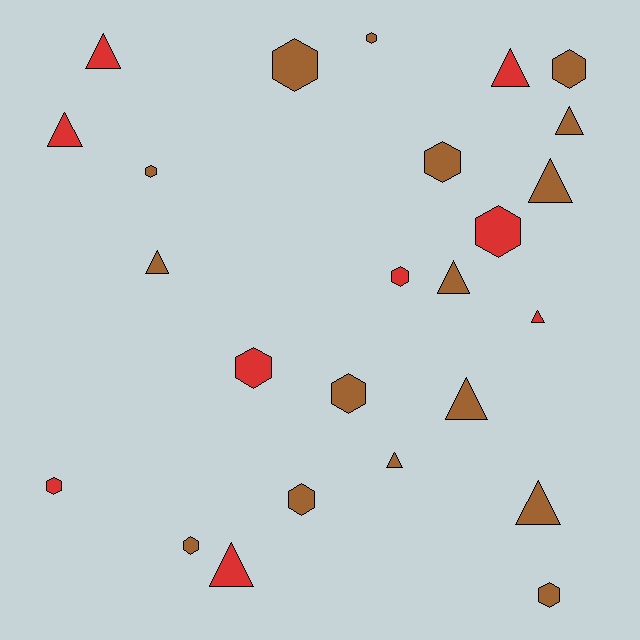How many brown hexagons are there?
There are 9 brown hexagons.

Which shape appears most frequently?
Hexagon, with 13 objects.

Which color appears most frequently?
Brown, with 16 objects.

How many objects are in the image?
There are 25 objects.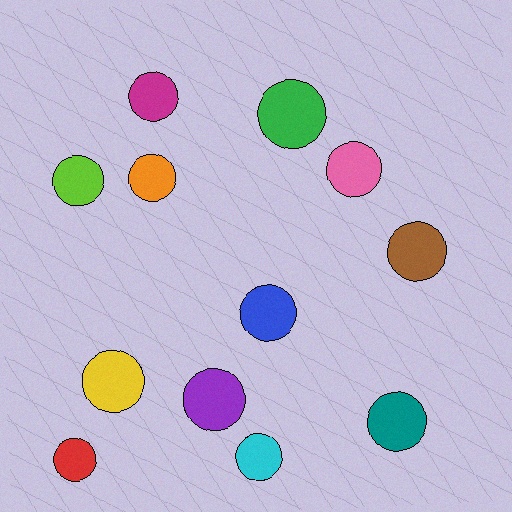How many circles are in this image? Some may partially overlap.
There are 12 circles.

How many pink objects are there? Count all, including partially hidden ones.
There is 1 pink object.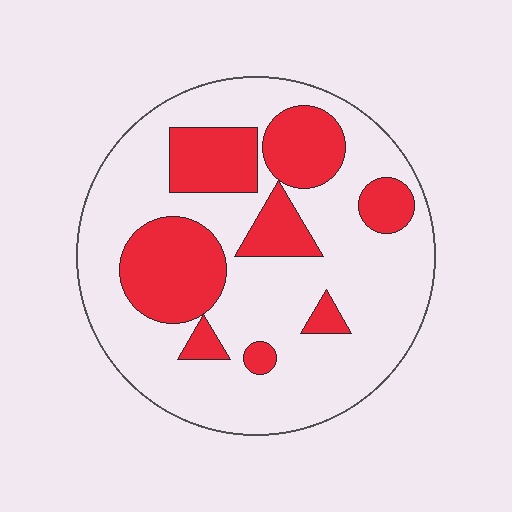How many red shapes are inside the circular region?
8.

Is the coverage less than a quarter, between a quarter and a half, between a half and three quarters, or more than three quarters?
Between a quarter and a half.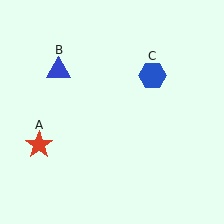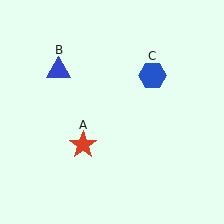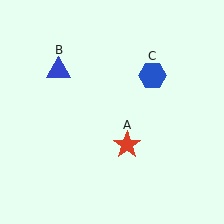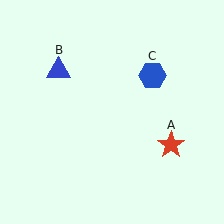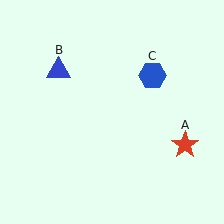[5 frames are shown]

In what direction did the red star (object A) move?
The red star (object A) moved right.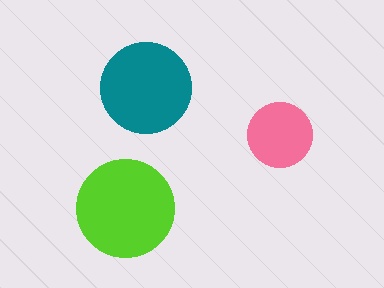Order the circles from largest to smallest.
the lime one, the teal one, the pink one.